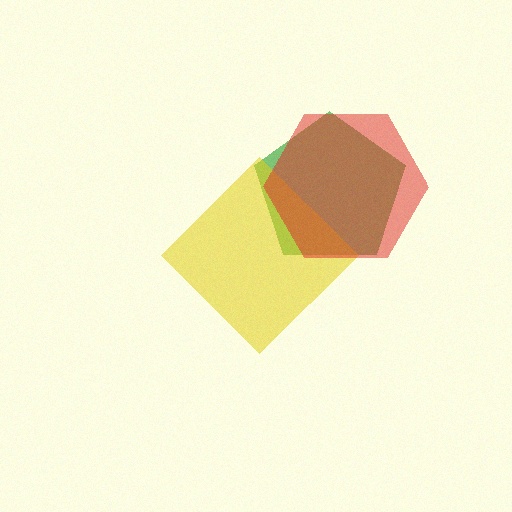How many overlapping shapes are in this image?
There are 3 overlapping shapes in the image.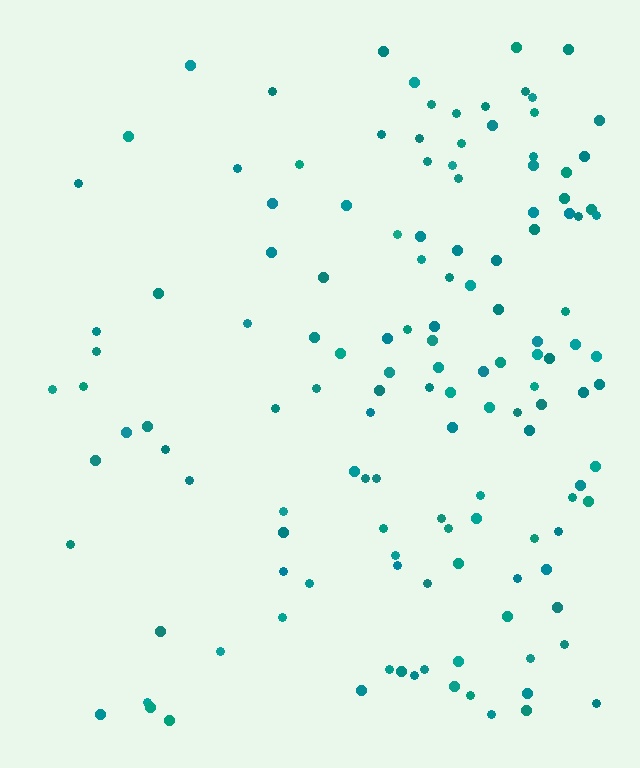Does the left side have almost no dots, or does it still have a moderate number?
Still a moderate number, just noticeably fewer than the right.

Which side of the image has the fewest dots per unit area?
The left.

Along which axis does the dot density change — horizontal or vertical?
Horizontal.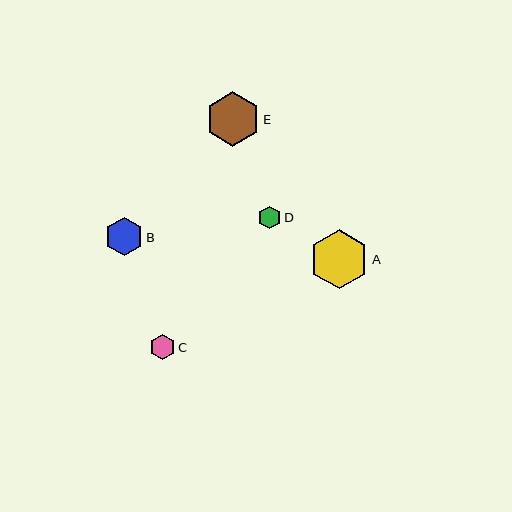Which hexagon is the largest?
Hexagon A is the largest with a size of approximately 59 pixels.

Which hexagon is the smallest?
Hexagon D is the smallest with a size of approximately 23 pixels.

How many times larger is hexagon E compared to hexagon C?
Hexagon E is approximately 2.2 times the size of hexagon C.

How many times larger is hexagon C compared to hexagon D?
Hexagon C is approximately 1.1 times the size of hexagon D.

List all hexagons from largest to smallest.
From largest to smallest: A, E, B, C, D.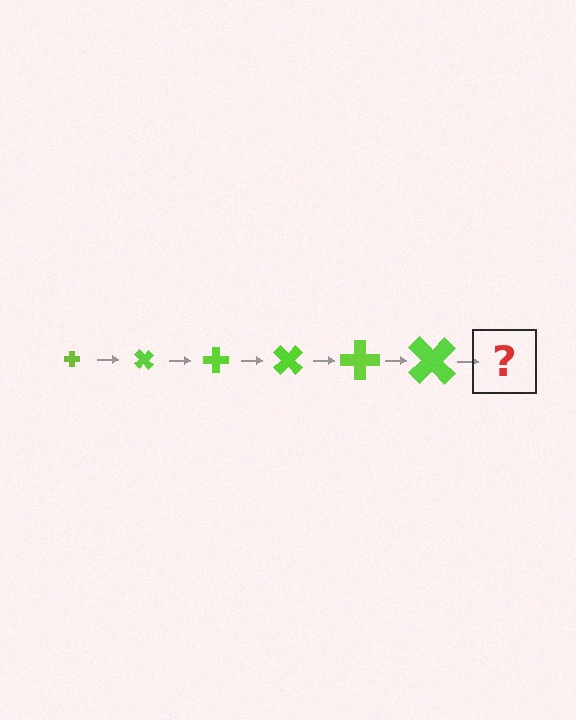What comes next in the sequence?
The next element should be a cross, larger than the previous one and rotated 270 degrees from the start.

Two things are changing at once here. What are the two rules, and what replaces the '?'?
The two rules are that the cross grows larger each step and it rotates 45 degrees each step. The '?' should be a cross, larger than the previous one and rotated 270 degrees from the start.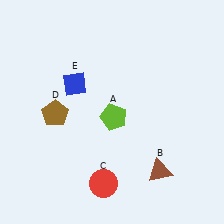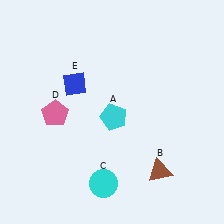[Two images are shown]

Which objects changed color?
A changed from lime to cyan. C changed from red to cyan. D changed from brown to pink.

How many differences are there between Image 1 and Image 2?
There are 3 differences between the two images.